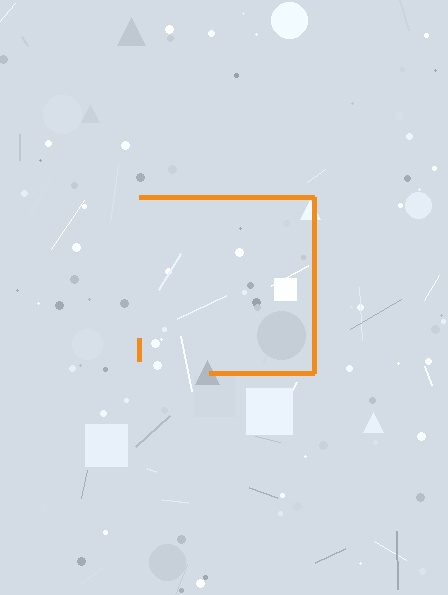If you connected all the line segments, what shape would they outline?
They would outline a square.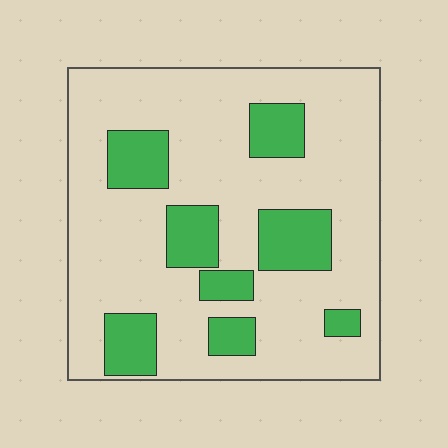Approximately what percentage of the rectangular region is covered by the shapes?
Approximately 25%.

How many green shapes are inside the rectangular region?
8.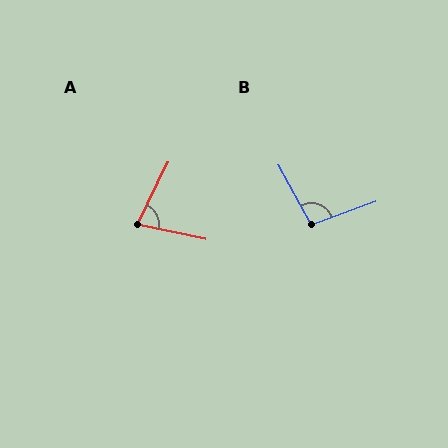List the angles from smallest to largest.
A (76°), B (99°).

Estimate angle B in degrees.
Approximately 99 degrees.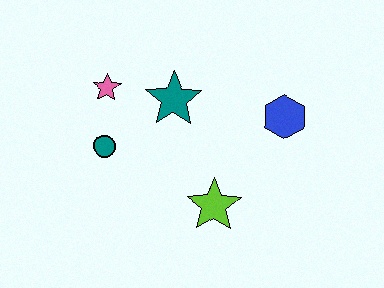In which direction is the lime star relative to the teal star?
The lime star is below the teal star.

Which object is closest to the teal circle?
The pink star is closest to the teal circle.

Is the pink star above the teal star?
Yes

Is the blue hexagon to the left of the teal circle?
No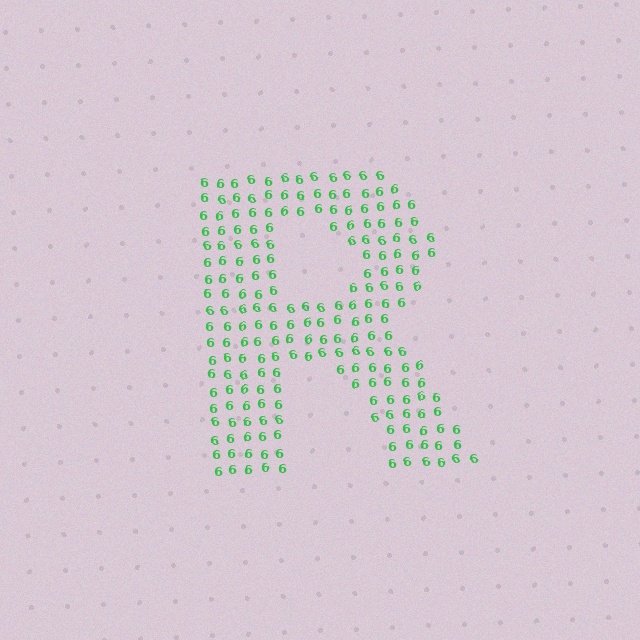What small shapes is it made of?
It is made of small digit 6's.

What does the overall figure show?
The overall figure shows the letter R.